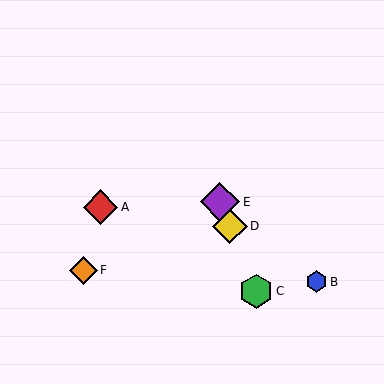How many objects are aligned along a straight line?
3 objects (C, D, E) are aligned along a straight line.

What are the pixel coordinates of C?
Object C is at (256, 291).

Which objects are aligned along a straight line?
Objects C, D, E are aligned along a straight line.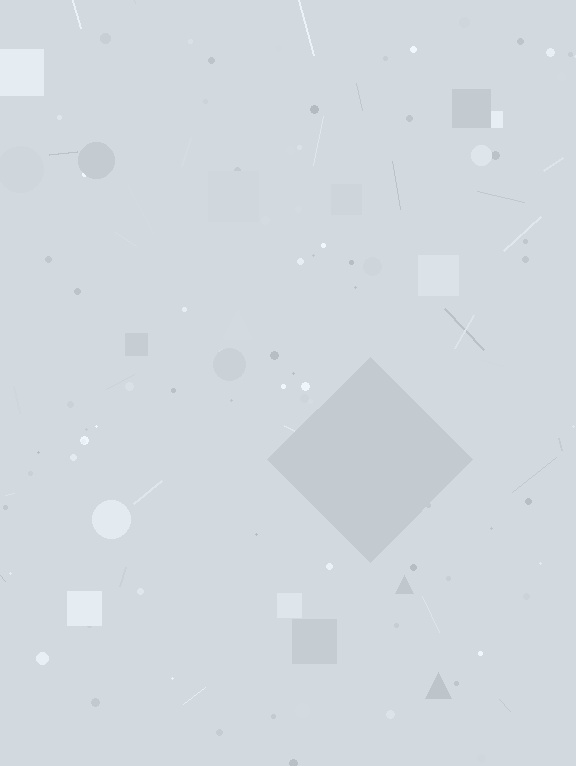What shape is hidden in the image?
A diamond is hidden in the image.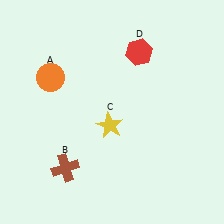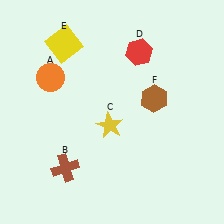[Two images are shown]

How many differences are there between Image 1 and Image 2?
There are 2 differences between the two images.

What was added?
A yellow square (E), a brown hexagon (F) were added in Image 2.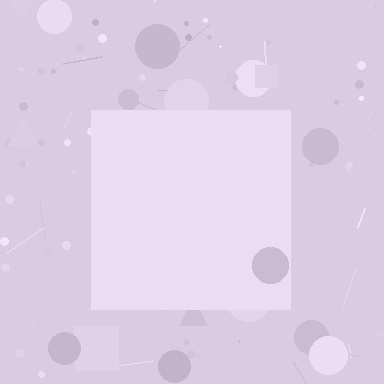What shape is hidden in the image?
A square is hidden in the image.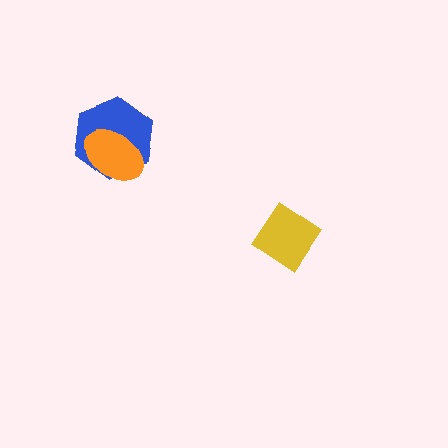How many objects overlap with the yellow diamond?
0 objects overlap with the yellow diamond.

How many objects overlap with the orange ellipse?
1 object overlaps with the orange ellipse.